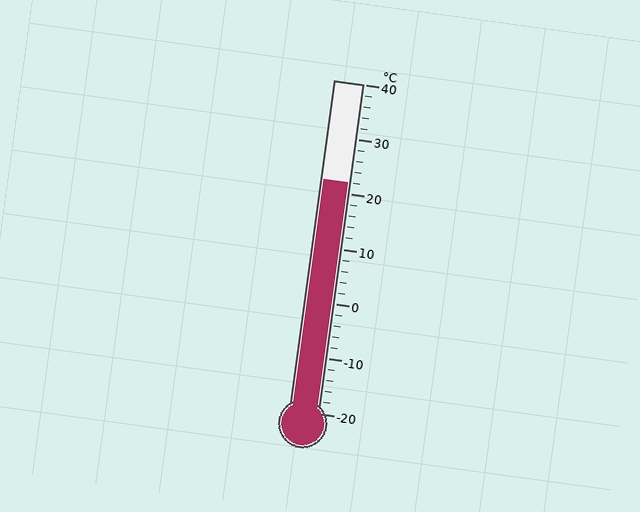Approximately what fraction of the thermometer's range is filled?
The thermometer is filled to approximately 70% of its range.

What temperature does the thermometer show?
The thermometer shows approximately 22°C.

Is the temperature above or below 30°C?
The temperature is below 30°C.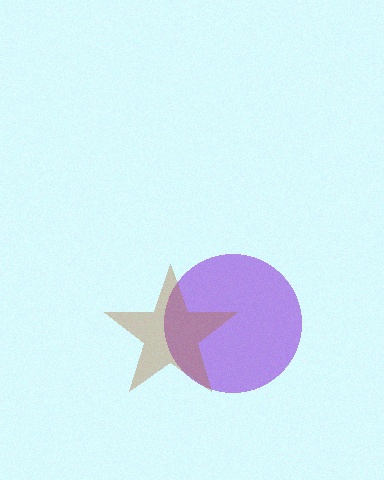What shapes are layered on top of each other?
The layered shapes are: a purple circle, a brown star.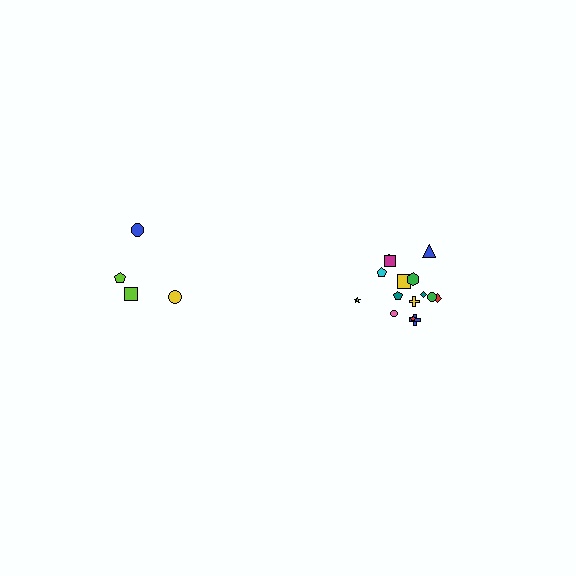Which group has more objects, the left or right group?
The right group.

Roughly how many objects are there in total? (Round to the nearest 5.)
Roughly 20 objects in total.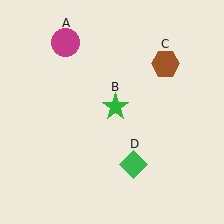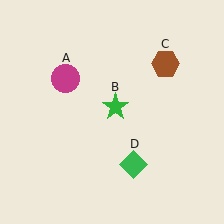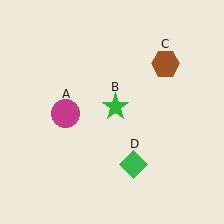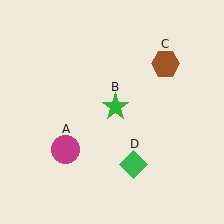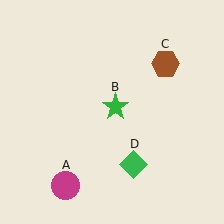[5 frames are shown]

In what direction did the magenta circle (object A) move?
The magenta circle (object A) moved down.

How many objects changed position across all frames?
1 object changed position: magenta circle (object A).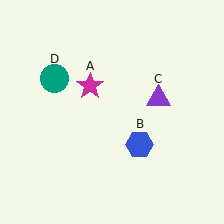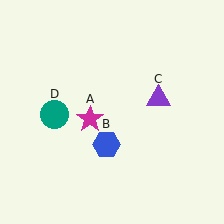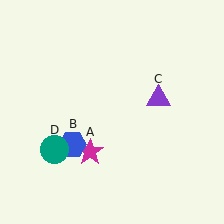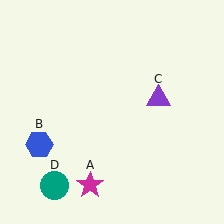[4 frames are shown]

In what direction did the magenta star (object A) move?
The magenta star (object A) moved down.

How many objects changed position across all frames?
3 objects changed position: magenta star (object A), blue hexagon (object B), teal circle (object D).